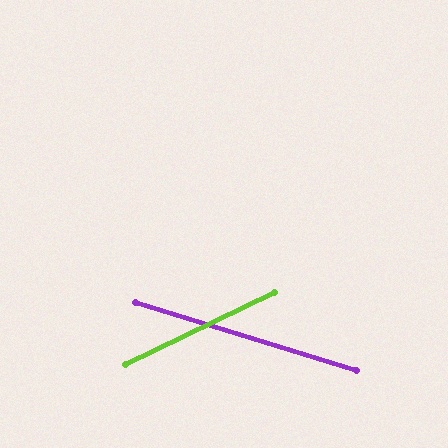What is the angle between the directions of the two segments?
Approximately 43 degrees.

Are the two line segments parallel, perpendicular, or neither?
Neither parallel nor perpendicular — they differ by about 43°.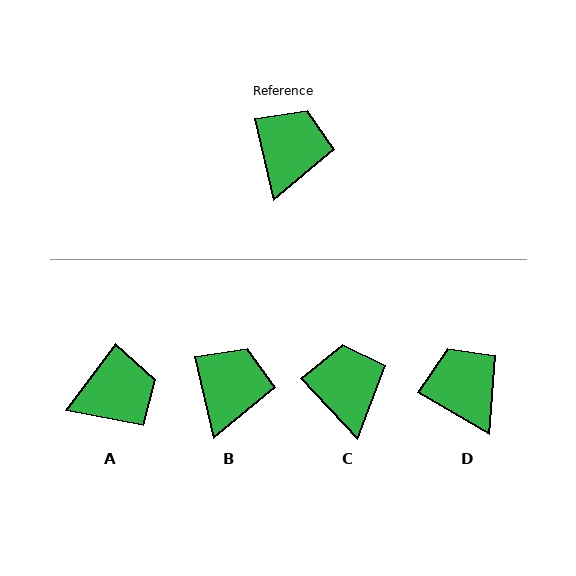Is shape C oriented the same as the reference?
No, it is off by about 29 degrees.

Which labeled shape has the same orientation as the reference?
B.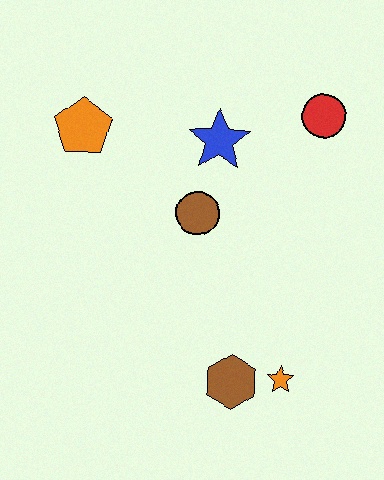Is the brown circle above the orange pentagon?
No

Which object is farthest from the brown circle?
The orange star is farthest from the brown circle.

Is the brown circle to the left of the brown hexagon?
Yes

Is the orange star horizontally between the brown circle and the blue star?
No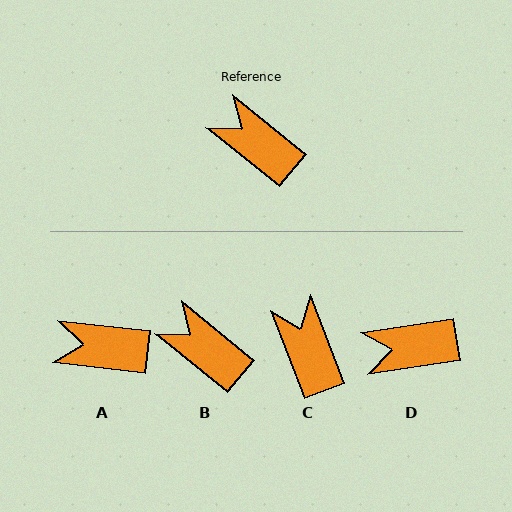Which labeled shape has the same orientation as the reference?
B.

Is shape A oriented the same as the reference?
No, it is off by about 33 degrees.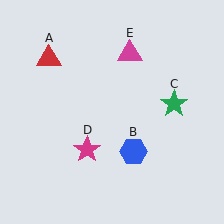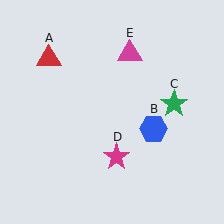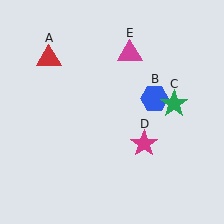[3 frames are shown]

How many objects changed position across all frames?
2 objects changed position: blue hexagon (object B), magenta star (object D).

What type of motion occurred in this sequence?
The blue hexagon (object B), magenta star (object D) rotated counterclockwise around the center of the scene.